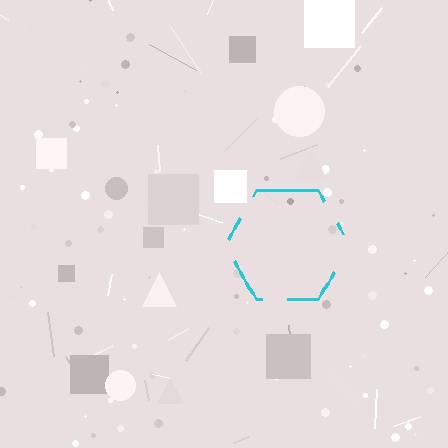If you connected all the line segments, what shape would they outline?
They would outline a hexagon.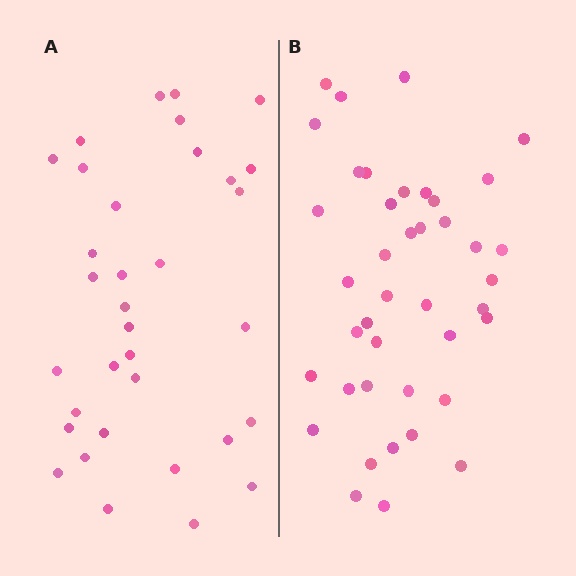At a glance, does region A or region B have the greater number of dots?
Region B (the right region) has more dots.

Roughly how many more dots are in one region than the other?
Region B has roughly 8 or so more dots than region A.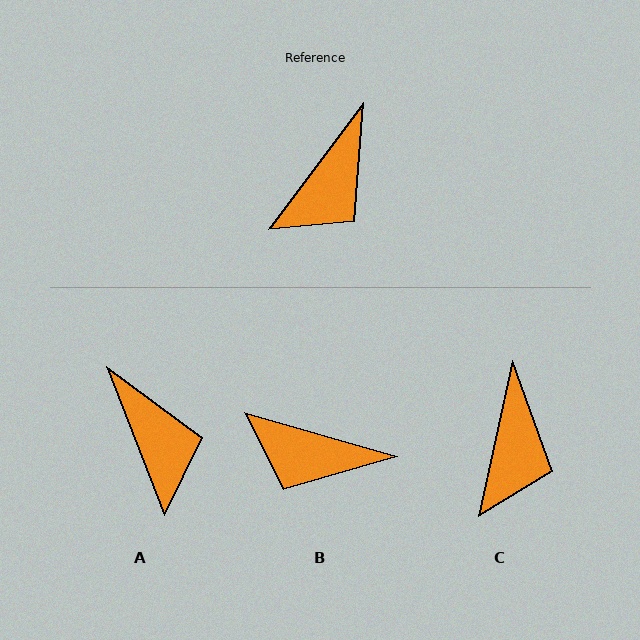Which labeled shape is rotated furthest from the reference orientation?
B, about 69 degrees away.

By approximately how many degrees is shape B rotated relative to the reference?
Approximately 69 degrees clockwise.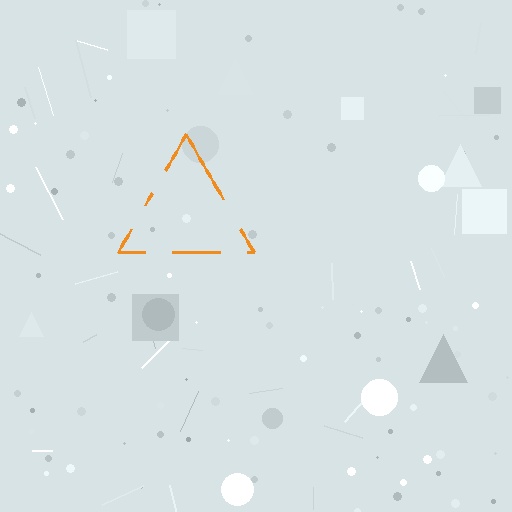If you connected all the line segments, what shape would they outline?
They would outline a triangle.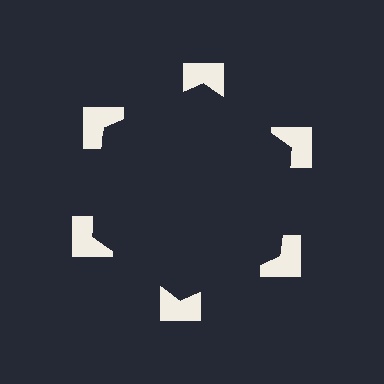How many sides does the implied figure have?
6 sides.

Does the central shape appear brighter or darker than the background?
It typically appears slightly darker than the background, even though no actual brightness change is drawn.